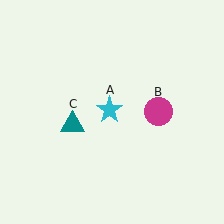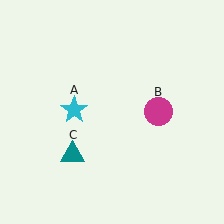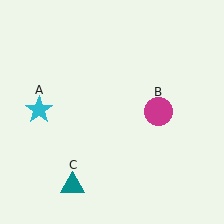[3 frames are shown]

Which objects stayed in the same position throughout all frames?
Magenta circle (object B) remained stationary.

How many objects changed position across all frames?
2 objects changed position: cyan star (object A), teal triangle (object C).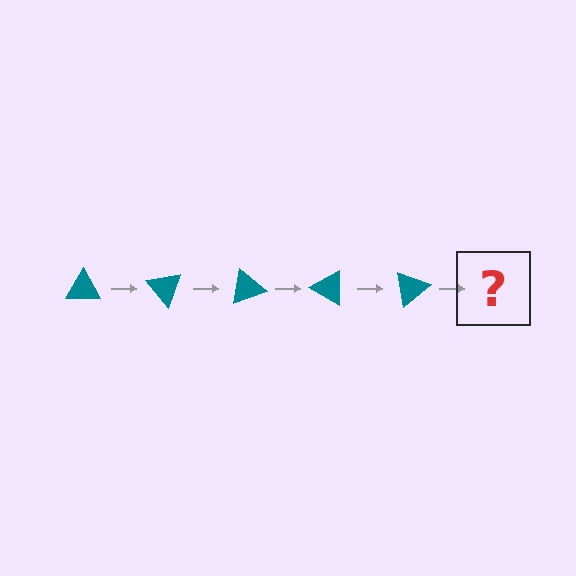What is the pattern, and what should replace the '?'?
The pattern is that the triangle rotates 50 degrees each step. The '?' should be a teal triangle rotated 250 degrees.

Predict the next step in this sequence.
The next step is a teal triangle rotated 250 degrees.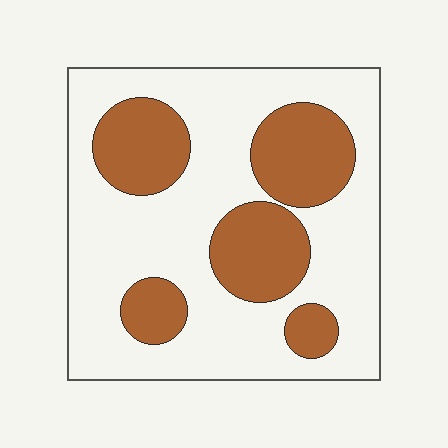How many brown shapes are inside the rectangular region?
5.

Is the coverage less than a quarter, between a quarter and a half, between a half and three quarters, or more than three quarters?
Between a quarter and a half.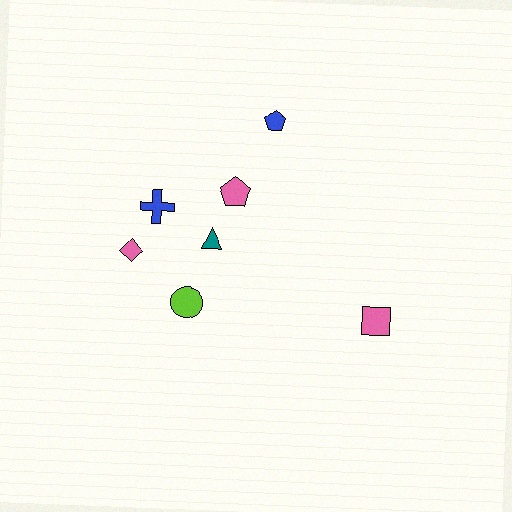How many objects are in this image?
There are 7 objects.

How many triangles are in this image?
There is 1 triangle.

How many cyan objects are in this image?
There are no cyan objects.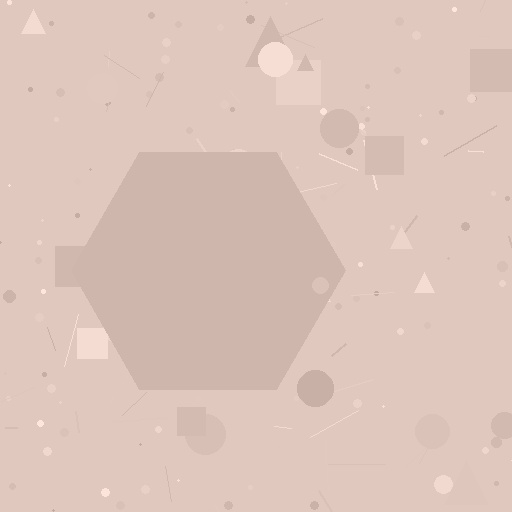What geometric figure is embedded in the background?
A hexagon is embedded in the background.